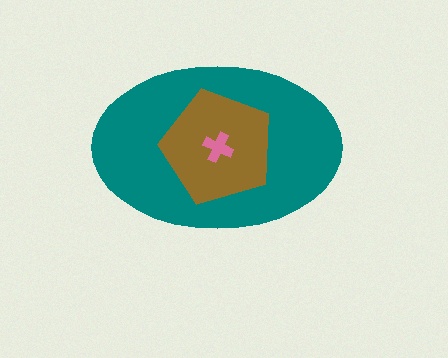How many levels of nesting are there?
3.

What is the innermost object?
The pink cross.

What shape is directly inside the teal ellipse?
The brown pentagon.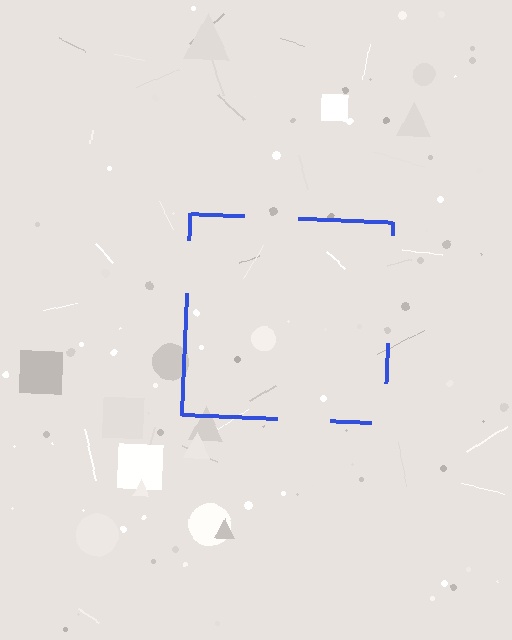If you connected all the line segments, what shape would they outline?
They would outline a square.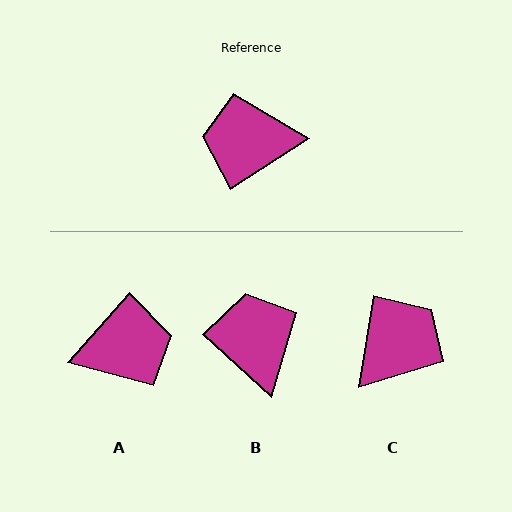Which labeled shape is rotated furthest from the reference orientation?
A, about 164 degrees away.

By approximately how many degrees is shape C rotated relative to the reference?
Approximately 132 degrees clockwise.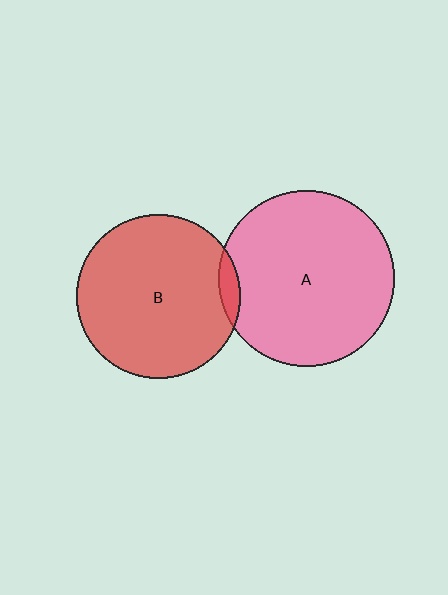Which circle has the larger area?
Circle A (pink).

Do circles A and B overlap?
Yes.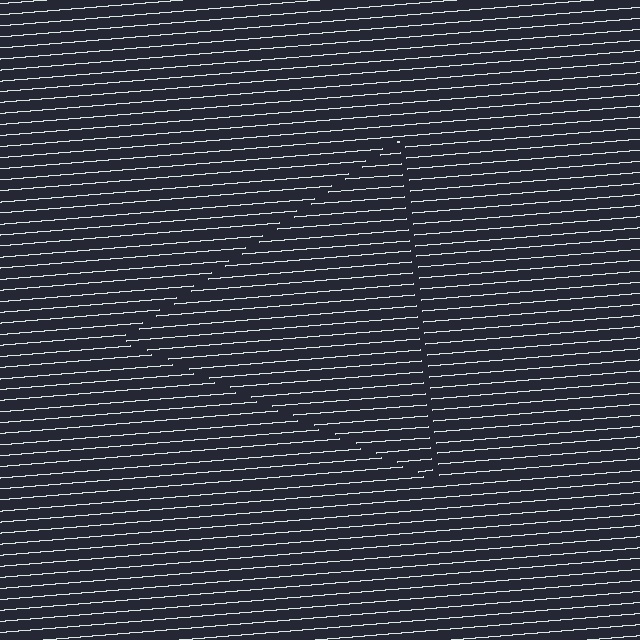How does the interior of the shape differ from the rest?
The interior of the shape contains the same grating, shifted by half a period — the contour is defined by the phase discontinuity where line-ends from the inner and outer gratings abut.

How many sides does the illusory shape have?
3 sides — the line-ends trace a triangle.